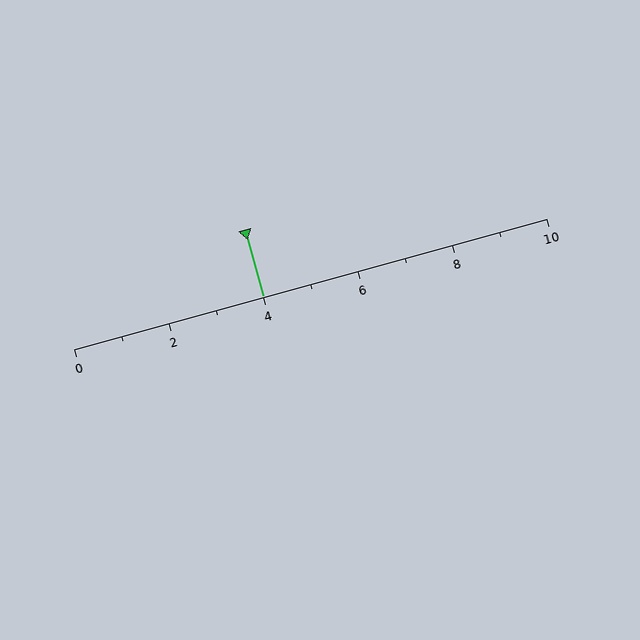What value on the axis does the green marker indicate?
The marker indicates approximately 4.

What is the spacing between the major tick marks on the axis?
The major ticks are spaced 2 apart.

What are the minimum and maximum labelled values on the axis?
The axis runs from 0 to 10.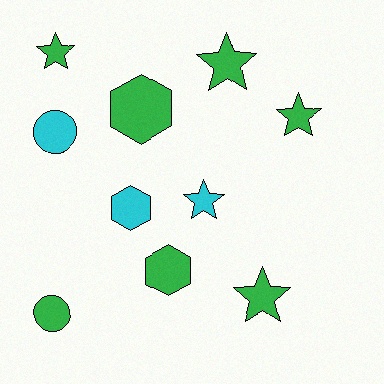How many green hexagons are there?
There are 2 green hexagons.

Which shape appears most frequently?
Star, with 5 objects.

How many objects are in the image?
There are 10 objects.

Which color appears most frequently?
Green, with 7 objects.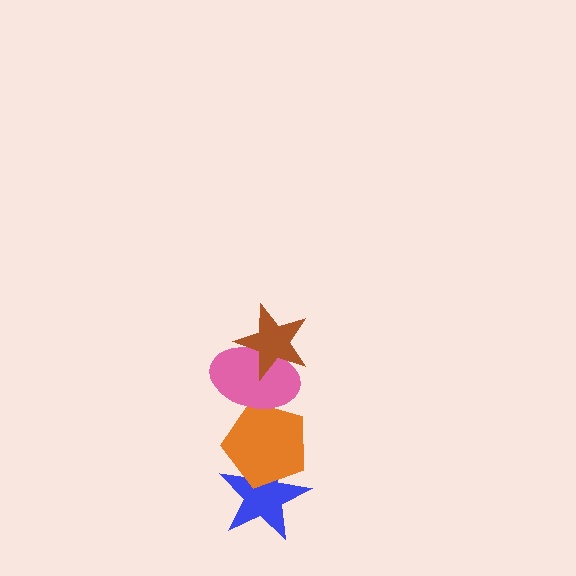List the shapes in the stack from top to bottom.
From top to bottom: the brown star, the pink ellipse, the orange pentagon, the blue star.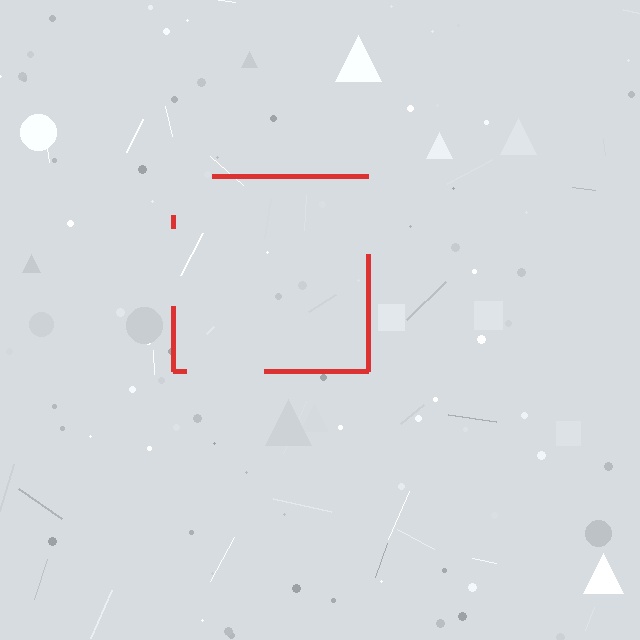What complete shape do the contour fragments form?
The contour fragments form a square.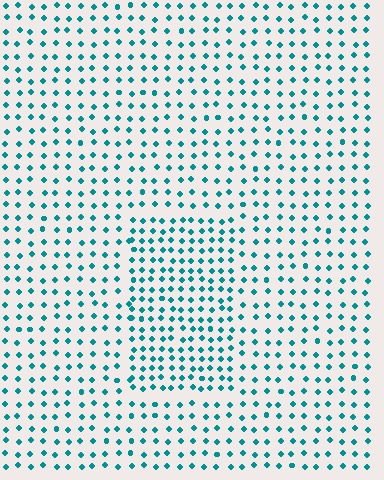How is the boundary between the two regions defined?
The boundary is defined by a change in element density (approximately 1.6x ratio). All elements are the same color, size, and shape.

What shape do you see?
I see a rectangle.